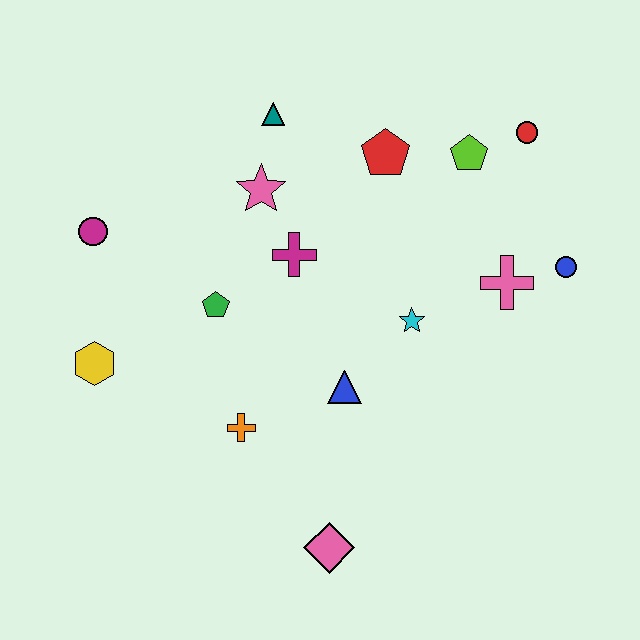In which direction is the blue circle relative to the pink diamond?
The blue circle is above the pink diamond.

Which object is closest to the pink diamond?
The orange cross is closest to the pink diamond.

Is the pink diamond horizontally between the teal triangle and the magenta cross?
No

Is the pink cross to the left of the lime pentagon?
No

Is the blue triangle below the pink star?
Yes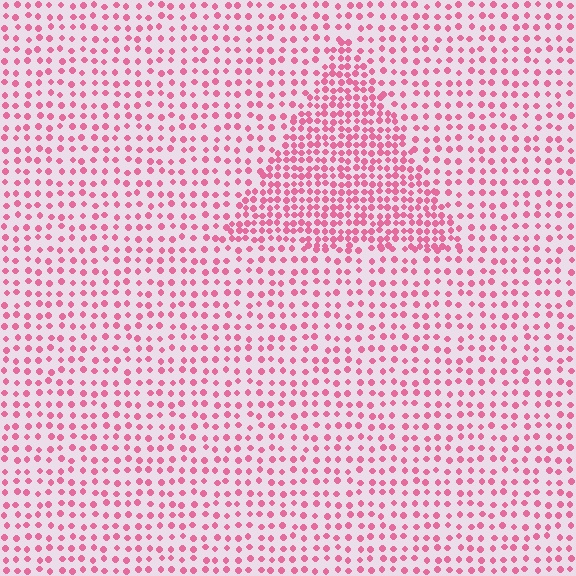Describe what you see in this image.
The image contains small pink elements arranged at two different densities. A triangle-shaped region is visible where the elements are more densely packed than the surrounding area.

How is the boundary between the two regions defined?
The boundary is defined by a change in element density (approximately 2.0x ratio). All elements are the same color, size, and shape.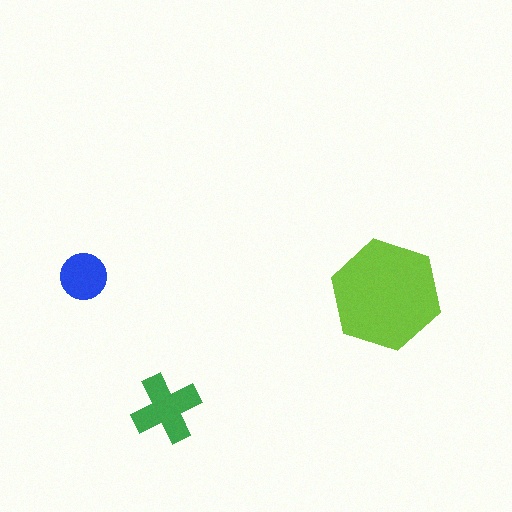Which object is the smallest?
The blue circle.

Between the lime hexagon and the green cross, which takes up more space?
The lime hexagon.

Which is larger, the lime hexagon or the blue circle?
The lime hexagon.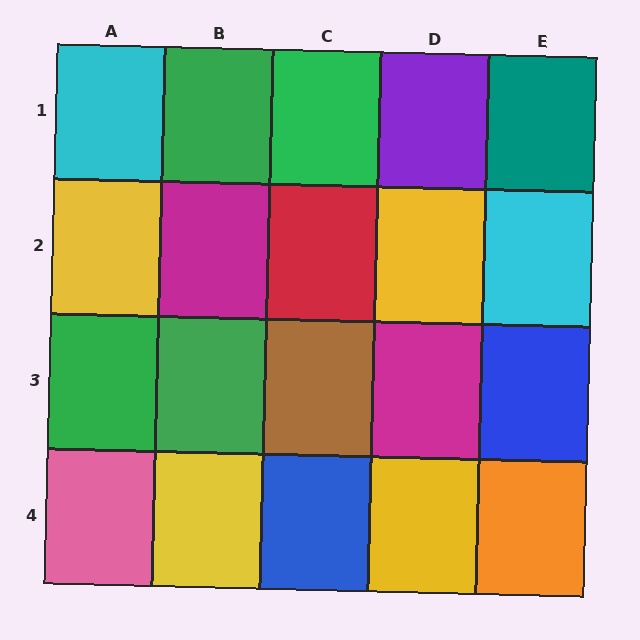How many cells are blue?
2 cells are blue.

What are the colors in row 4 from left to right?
Pink, yellow, blue, yellow, orange.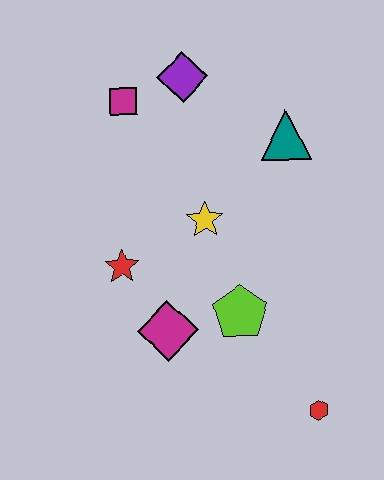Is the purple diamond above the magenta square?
Yes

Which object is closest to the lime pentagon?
The magenta diamond is closest to the lime pentagon.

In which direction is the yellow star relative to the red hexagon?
The yellow star is above the red hexagon.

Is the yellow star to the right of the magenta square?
Yes